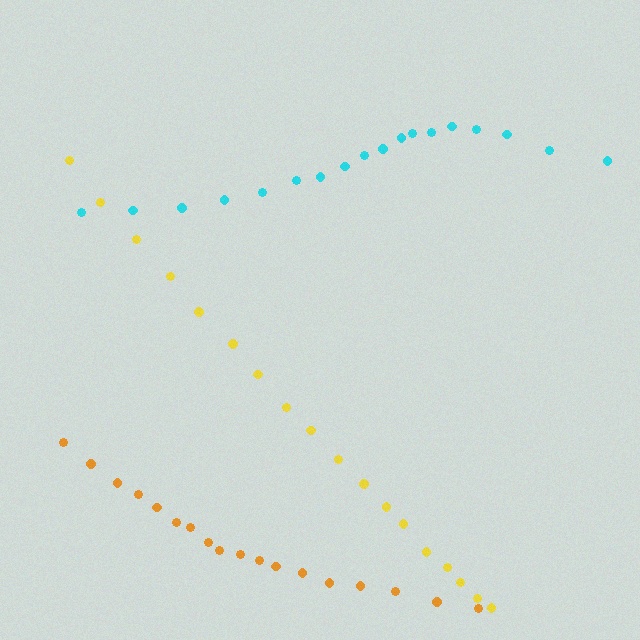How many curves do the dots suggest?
There are 3 distinct paths.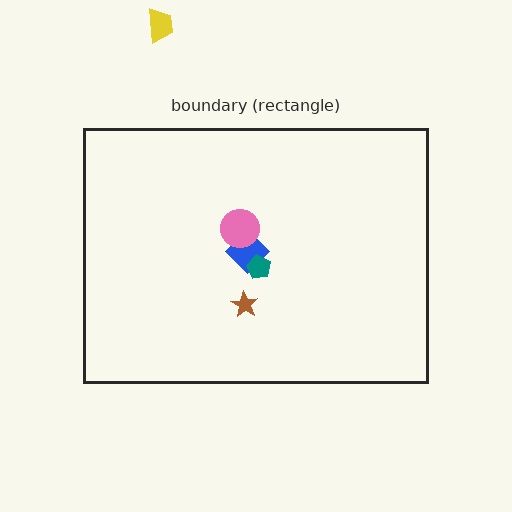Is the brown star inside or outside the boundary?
Inside.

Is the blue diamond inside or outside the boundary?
Inside.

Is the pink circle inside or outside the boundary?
Inside.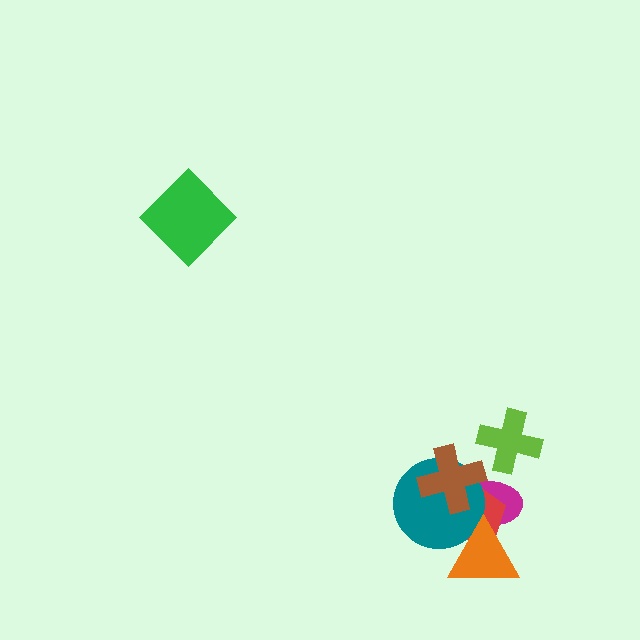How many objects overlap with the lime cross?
0 objects overlap with the lime cross.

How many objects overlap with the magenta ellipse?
4 objects overlap with the magenta ellipse.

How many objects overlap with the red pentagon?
4 objects overlap with the red pentagon.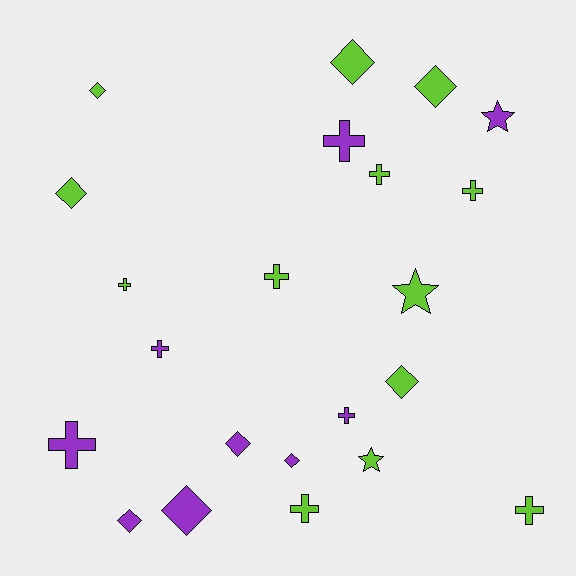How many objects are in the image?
There are 22 objects.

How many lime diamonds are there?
There are 5 lime diamonds.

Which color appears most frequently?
Lime, with 13 objects.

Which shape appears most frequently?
Cross, with 10 objects.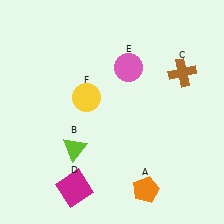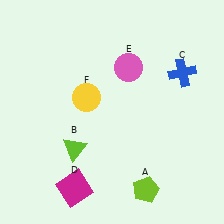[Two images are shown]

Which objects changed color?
A changed from orange to lime. C changed from brown to blue.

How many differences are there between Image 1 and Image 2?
There are 2 differences between the two images.